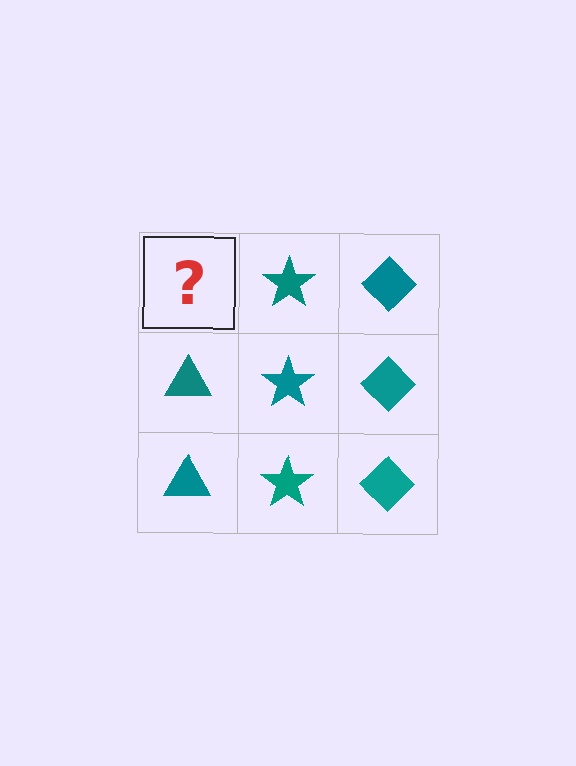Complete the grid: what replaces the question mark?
The question mark should be replaced with a teal triangle.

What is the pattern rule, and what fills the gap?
The rule is that each column has a consistent shape. The gap should be filled with a teal triangle.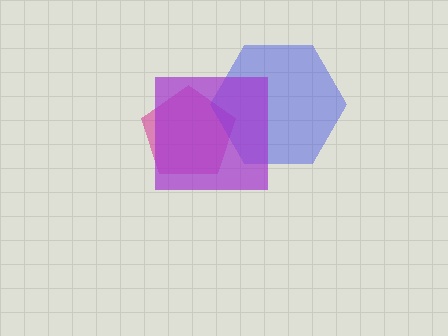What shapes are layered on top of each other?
The layered shapes are: a magenta pentagon, a blue hexagon, a purple square.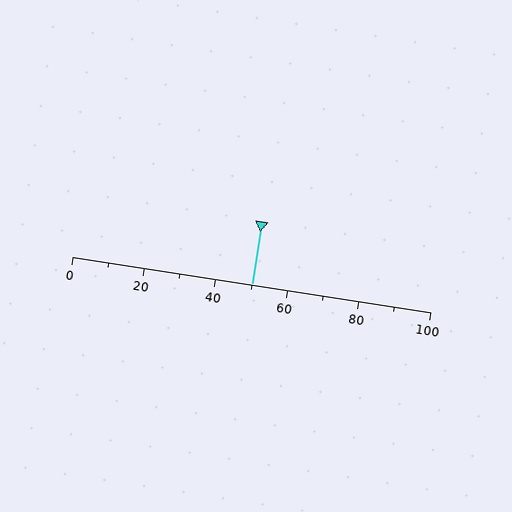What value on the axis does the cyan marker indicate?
The marker indicates approximately 50.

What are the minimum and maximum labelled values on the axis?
The axis runs from 0 to 100.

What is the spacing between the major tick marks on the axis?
The major ticks are spaced 20 apart.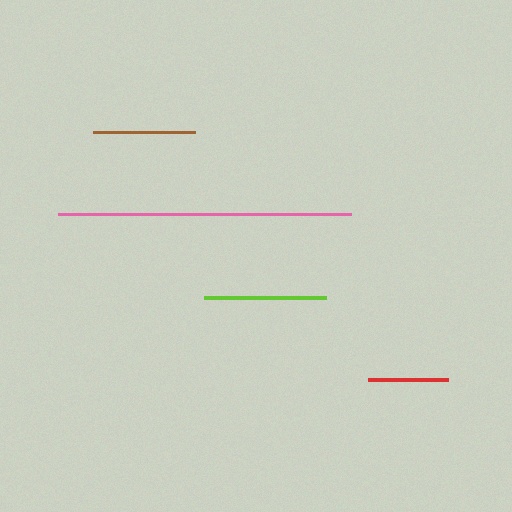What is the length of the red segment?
The red segment is approximately 80 pixels long.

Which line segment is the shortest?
The red line is the shortest at approximately 80 pixels.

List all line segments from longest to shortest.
From longest to shortest: pink, lime, brown, red.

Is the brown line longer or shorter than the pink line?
The pink line is longer than the brown line.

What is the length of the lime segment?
The lime segment is approximately 122 pixels long.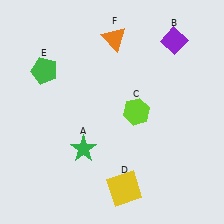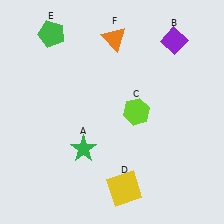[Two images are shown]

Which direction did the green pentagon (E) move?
The green pentagon (E) moved up.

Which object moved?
The green pentagon (E) moved up.